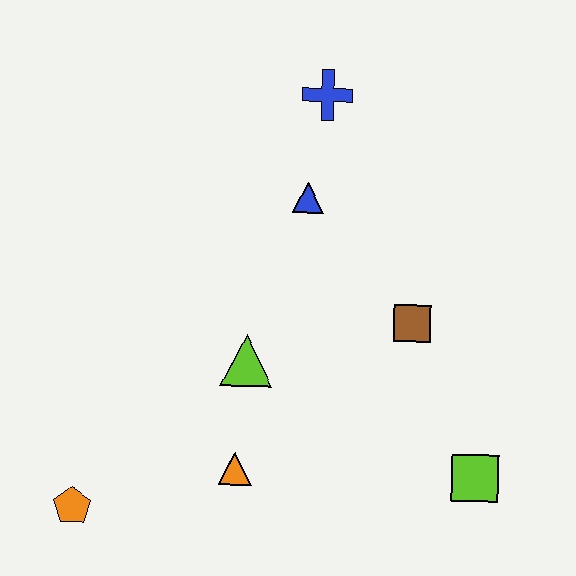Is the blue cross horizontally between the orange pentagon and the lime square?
Yes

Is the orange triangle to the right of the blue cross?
No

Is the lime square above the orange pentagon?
Yes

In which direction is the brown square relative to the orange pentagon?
The brown square is to the right of the orange pentagon.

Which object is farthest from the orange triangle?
The blue cross is farthest from the orange triangle.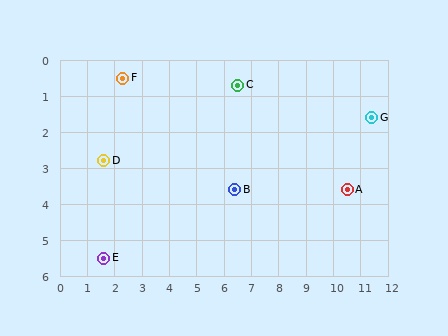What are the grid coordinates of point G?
Point G is at approximately (11.4, 1.6).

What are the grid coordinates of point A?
Point A is at approximately (10.5, 3.6).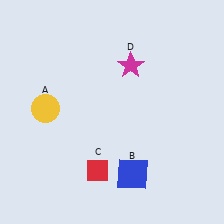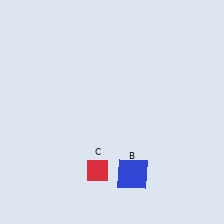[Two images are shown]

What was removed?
The yellow circle (A), the magenta star (D) were removed in Image 2.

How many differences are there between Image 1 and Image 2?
There are 2 differences between the two images.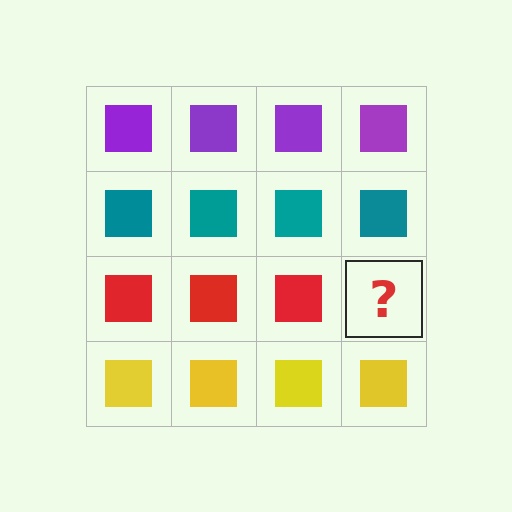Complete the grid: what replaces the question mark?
The question mark should be replaced with a red square.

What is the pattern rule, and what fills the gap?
The rule is that each row has a consistent color. The gap should be filled with a red square.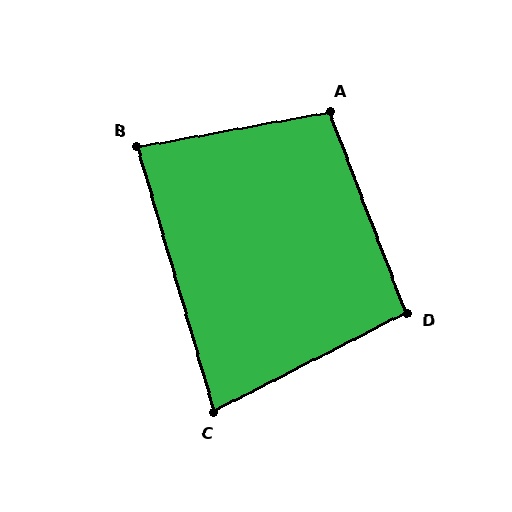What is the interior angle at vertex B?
Approximately 84 degrees (acute).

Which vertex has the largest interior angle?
A, at approximately 101 degrees.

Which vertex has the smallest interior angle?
C, at approximately 79 degrees.